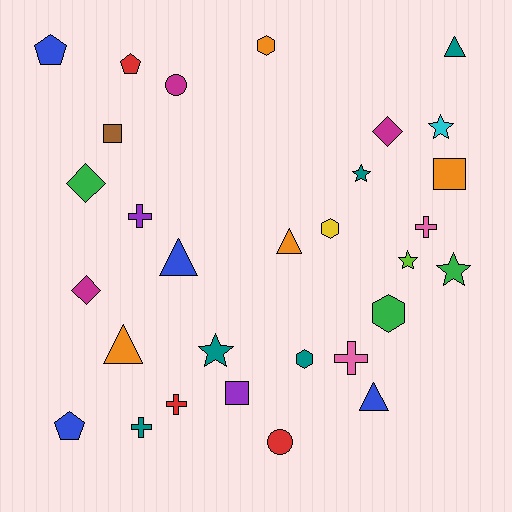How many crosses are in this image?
There are 5 crosses.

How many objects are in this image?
There are 30 objects.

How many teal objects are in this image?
There are 5 teal objects.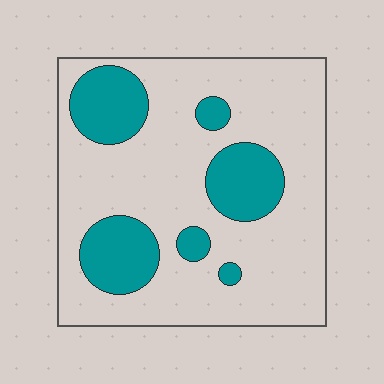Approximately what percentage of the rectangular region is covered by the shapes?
Approximately 25%.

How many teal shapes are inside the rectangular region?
6.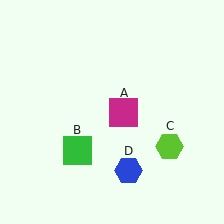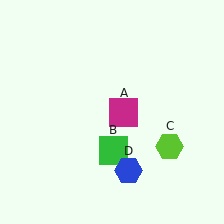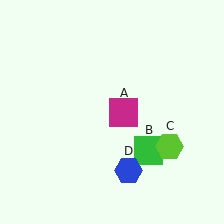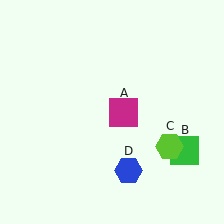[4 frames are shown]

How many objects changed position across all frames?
1 object changed position: green square (object B).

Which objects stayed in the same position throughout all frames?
Magenta square (object A) and lime hexagon (object C) and blue hexagon (object D) remained stationary.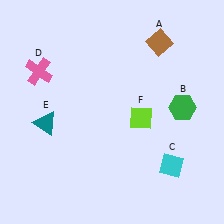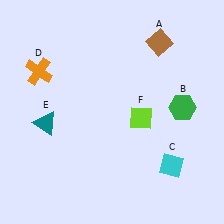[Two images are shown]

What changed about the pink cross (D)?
In Image 1, D is pink. In Image 2, it changed to orange.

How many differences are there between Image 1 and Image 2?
There is 1 difference between the two images.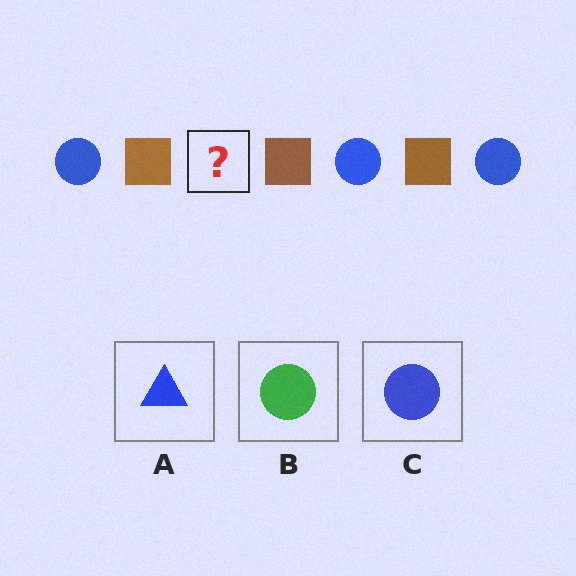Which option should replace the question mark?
Option C.